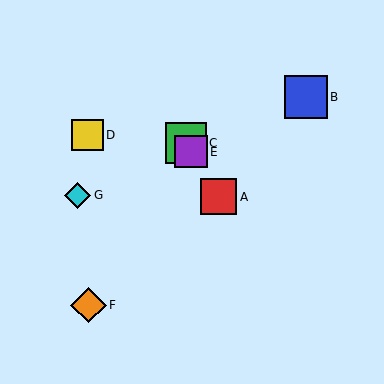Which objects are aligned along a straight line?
Objects A, C, E are aligned along a straight line.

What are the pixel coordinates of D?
Object D is at (88, 135).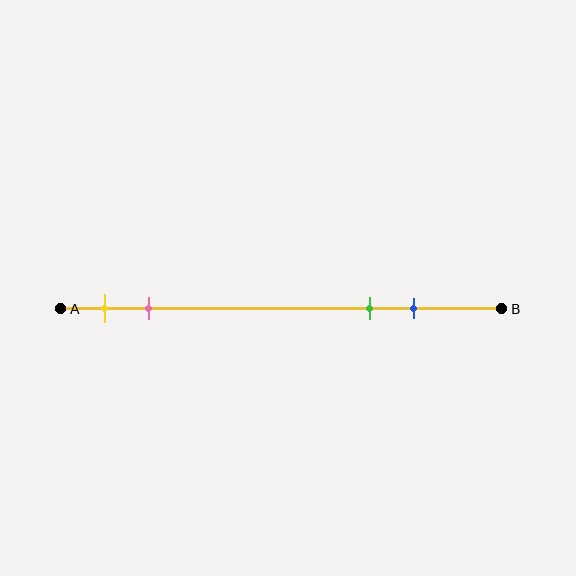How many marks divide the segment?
There are 4 marks dividing the segment.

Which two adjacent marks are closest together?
The yellow and pink marks are the closest adjacent pair.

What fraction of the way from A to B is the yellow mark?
The yellow mark is approximately 10% (0.1) of the way from A to B.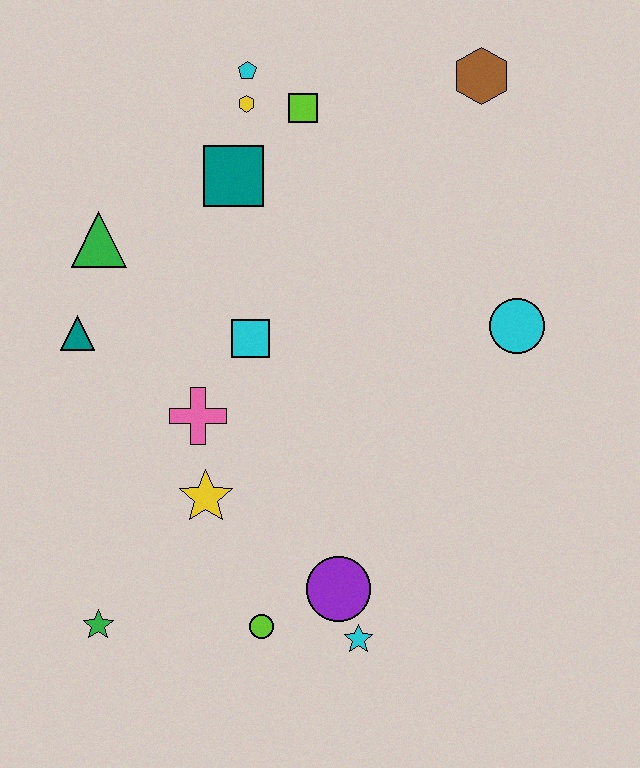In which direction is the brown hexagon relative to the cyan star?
The brown hexagon is above the cyan star.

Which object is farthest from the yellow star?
The brown hexagon is farthest from the yellow star.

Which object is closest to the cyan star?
The purple circle is closest to the cyan star.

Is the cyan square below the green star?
No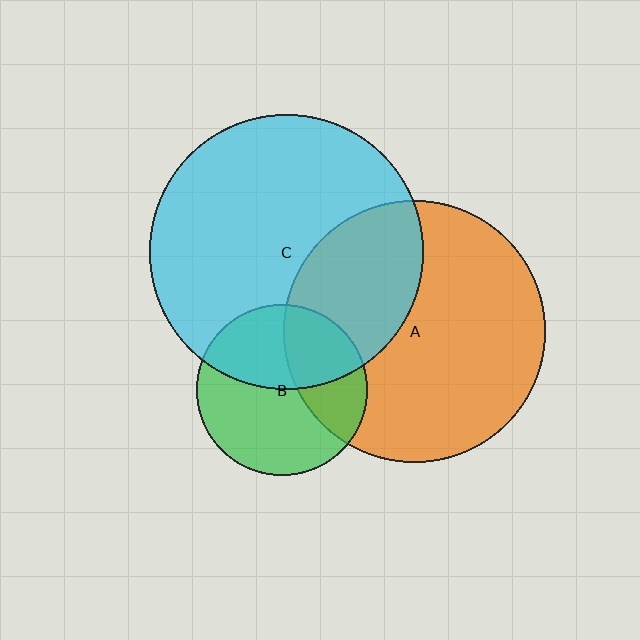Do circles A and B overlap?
Yes.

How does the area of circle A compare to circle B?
Approximately 2.4 times.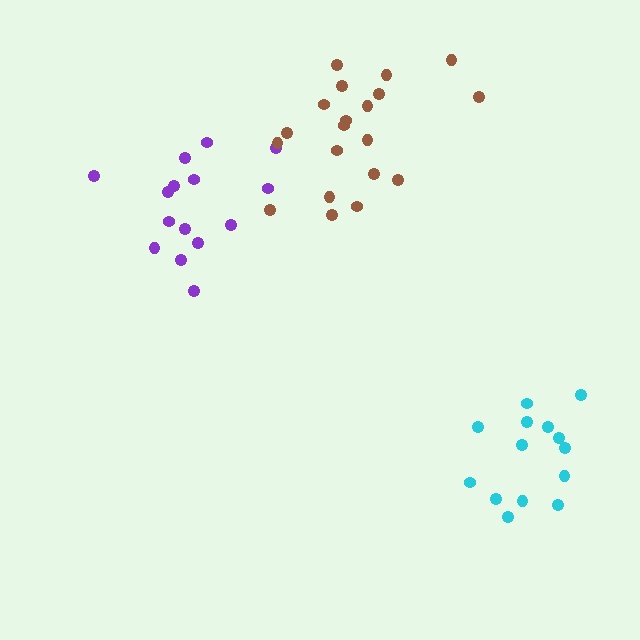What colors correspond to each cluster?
The clusters are colored: cyan, purple, brown.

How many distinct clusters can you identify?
There are 3 distinct clusters.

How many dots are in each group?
Group 1: 14 dots, Group 2: 15 dots, Group 3: 20 dots (49 total).